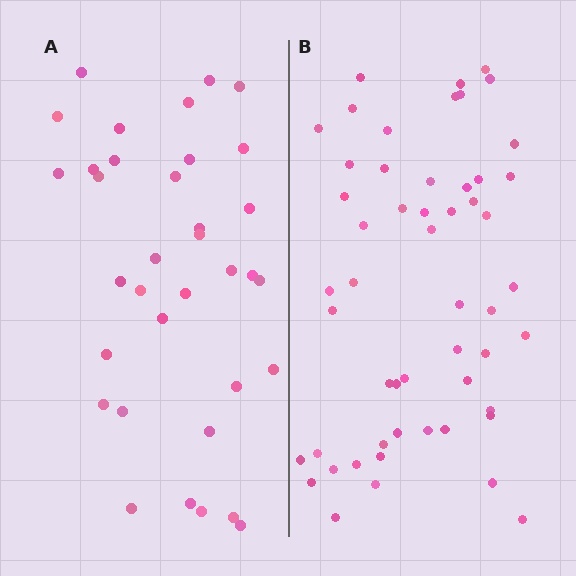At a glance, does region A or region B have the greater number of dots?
Region B (the right region) has more dots.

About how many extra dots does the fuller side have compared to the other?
Region B has approximately 20 more dots than region A.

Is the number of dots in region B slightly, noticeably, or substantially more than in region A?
Region B has substantially more. The ratio is roughly 1.5 to 1.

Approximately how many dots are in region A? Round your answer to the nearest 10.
About 40 dots. (The exact count is 35, which rounds to 40.)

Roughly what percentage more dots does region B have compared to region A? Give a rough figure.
About 50% more.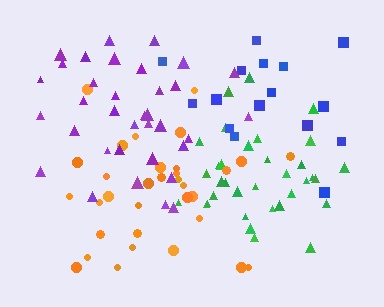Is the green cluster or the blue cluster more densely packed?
Green.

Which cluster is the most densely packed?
Green.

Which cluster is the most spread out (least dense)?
Blue.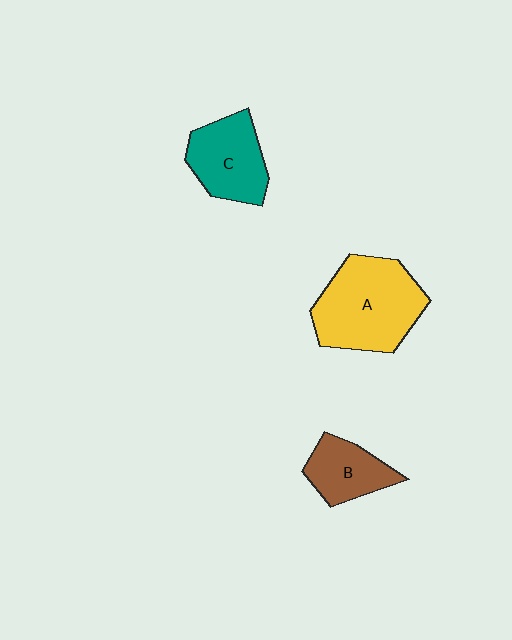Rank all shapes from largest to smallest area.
From largest to smallest: A (yellow), C (teal), B (brown).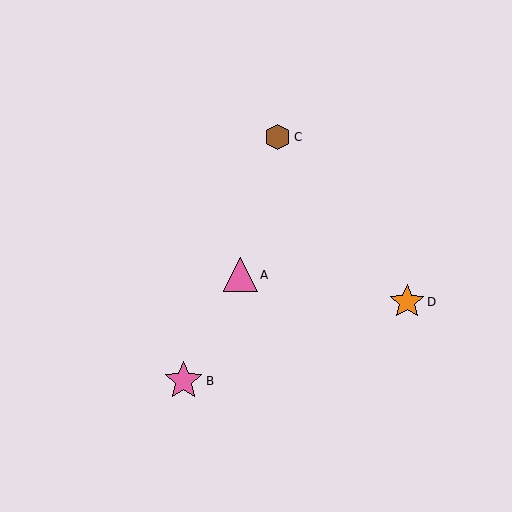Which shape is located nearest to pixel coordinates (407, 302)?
The orange star (labeled D) at (407, 302) is nearest to that location.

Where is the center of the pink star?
The center of the pink star is at (184, 381).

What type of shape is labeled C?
Shape C is a brown hexagon.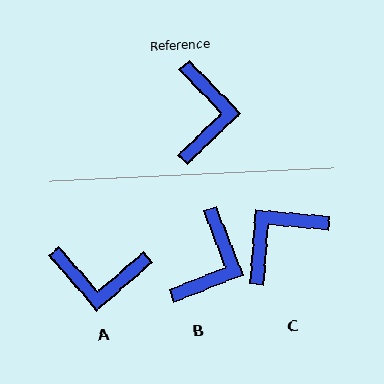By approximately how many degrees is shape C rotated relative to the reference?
Approximately 131 degrees counter-clockwise.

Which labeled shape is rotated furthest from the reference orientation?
C, about 131 degrees away.